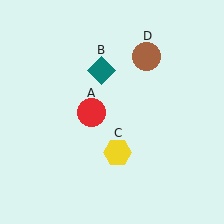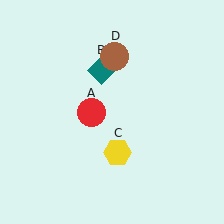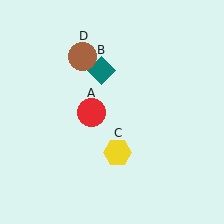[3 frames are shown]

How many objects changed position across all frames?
1 object changed position: brown circle (object D).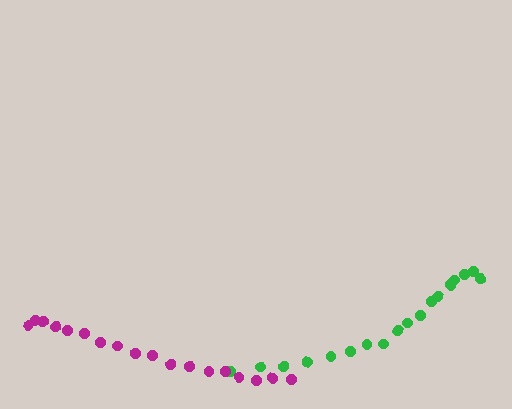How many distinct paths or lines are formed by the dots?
There are 2 distinct paths.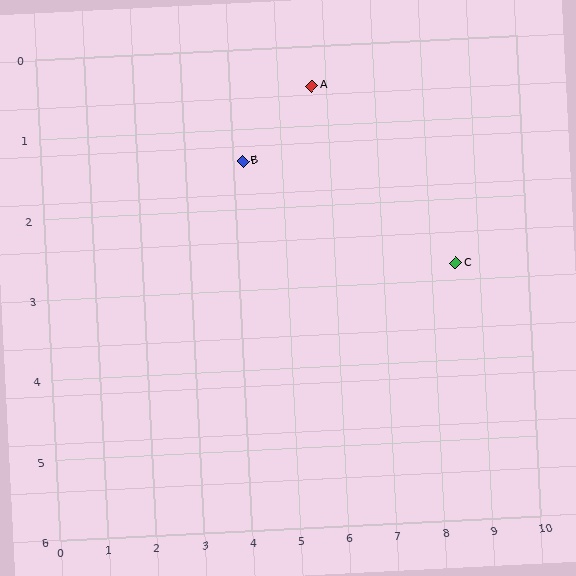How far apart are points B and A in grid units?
Points B and A are about 1.7 grid units apart.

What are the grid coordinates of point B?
Point B is at approximately (4.2, 1.4).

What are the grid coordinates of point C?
Point C is at approximately (8.5, 2.8).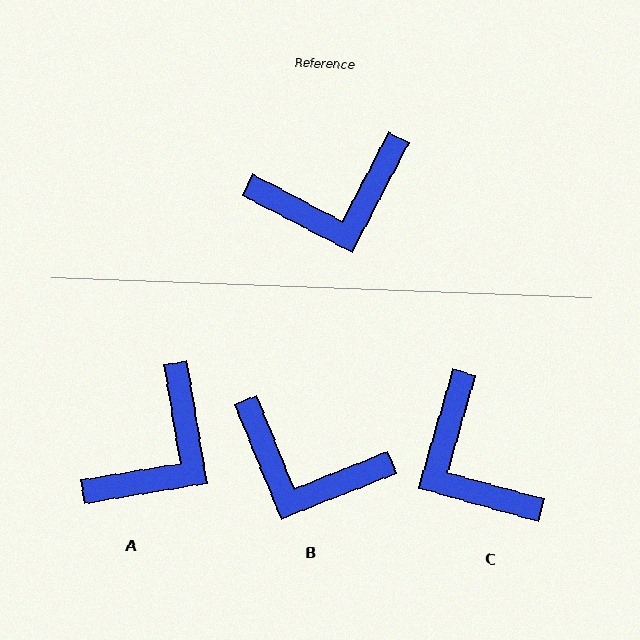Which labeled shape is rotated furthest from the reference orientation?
C, about 78 degrees away.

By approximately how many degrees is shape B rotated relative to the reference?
Approximately 40 degrees clockwise.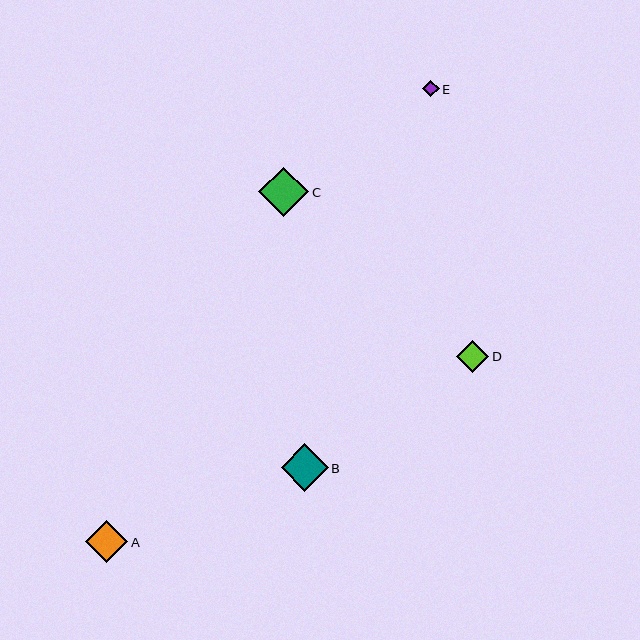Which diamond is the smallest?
Diamond E is the smallest with a size of approximately 16 pixels.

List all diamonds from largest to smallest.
From largest to smallest: C, B, A, D, E.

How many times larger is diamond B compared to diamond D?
Diamond B is approximately 1.5 times the size of diamond D.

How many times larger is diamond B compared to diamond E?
Diamond B is approximately 2.9 times the size of diamond E.